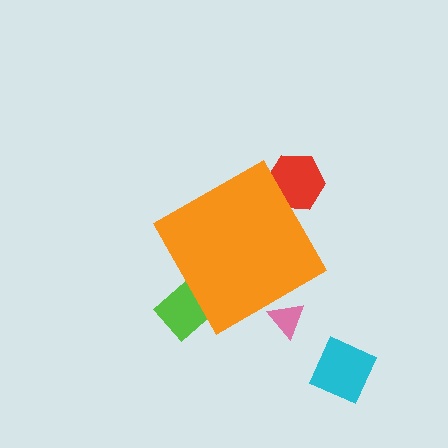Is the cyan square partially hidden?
No, the cyan square is fully visible.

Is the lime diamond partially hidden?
Yes, the lime diamond is partially hidden behind the orange diamond.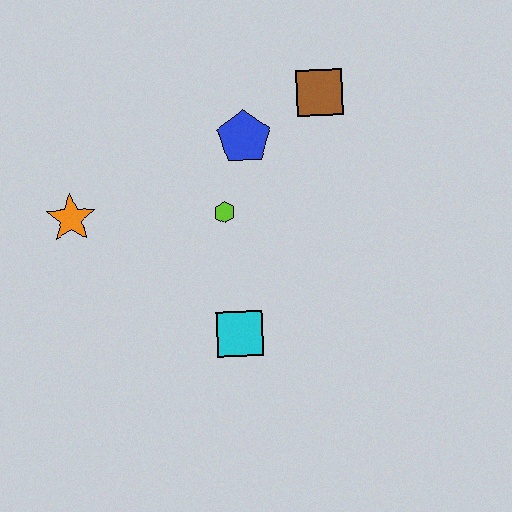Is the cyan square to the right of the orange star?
Yes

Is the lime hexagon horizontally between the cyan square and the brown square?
No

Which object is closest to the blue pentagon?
The lime hexagon is closest to the blue pentagon.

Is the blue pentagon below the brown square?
Yes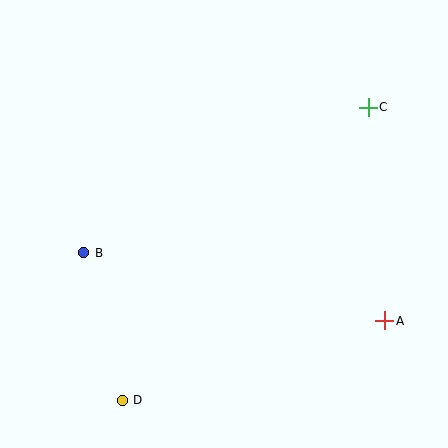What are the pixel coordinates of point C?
Point C is at (368, 107).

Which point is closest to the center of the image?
Point B at (84, 253) is closest to the center.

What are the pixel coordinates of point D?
Point D is at (122, 400).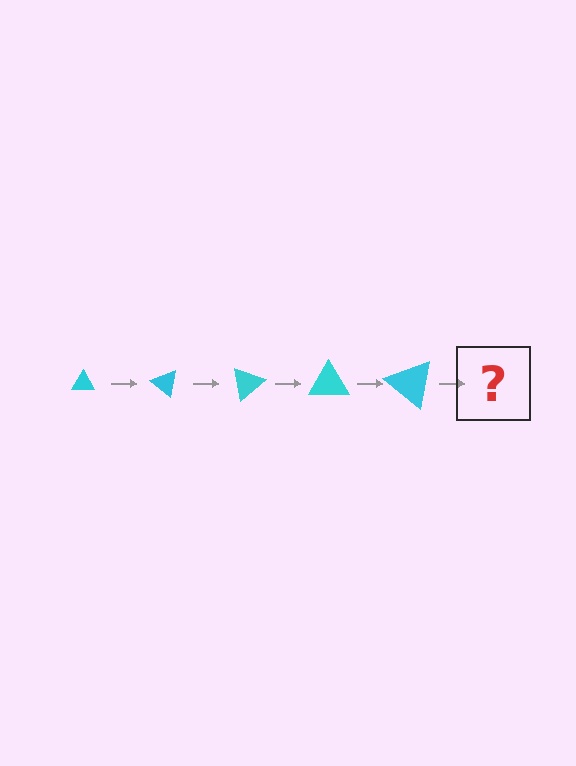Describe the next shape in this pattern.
It should be a triangle, larger than the previous one and rotated 200 degrees from the start.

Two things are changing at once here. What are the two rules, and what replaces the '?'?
The two rules are that the triangle grows larger each step and it rotates 40 degrees each step. The '?' should be a triangle, larger than the previous one and rotated 200 degrees from the start.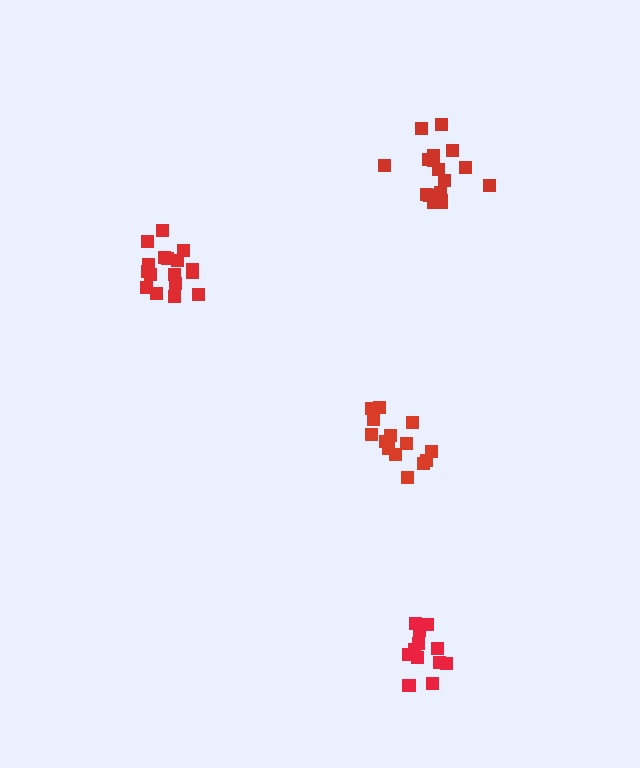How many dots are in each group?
Group 1: 17 dots, Group 2: 12 dots, Group 3: 14 dots, Group 4: 17 dots (60 total).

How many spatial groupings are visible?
There are 4 spatial groupings.